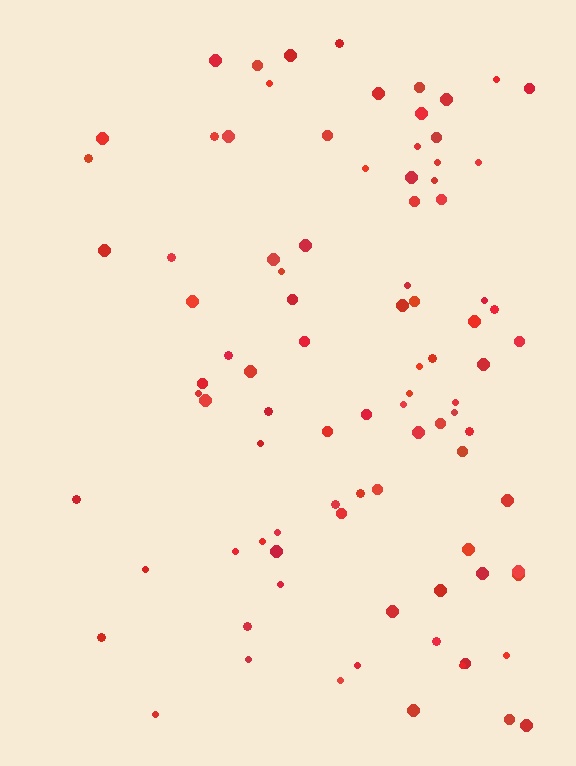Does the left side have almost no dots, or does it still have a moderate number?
Still a moderate number, just noticeably fewer than the right.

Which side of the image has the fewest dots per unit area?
The left.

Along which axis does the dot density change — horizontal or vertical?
Horizontal.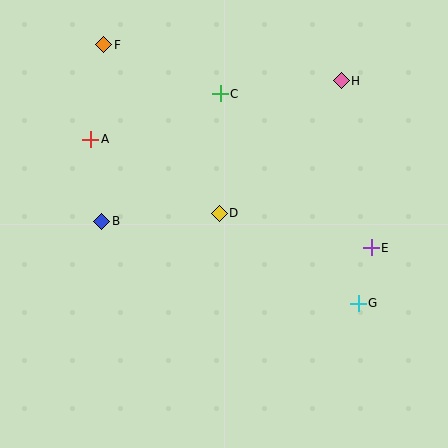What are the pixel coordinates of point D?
Point D is at (219, 213).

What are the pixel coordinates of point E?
Point E is at (371, 248).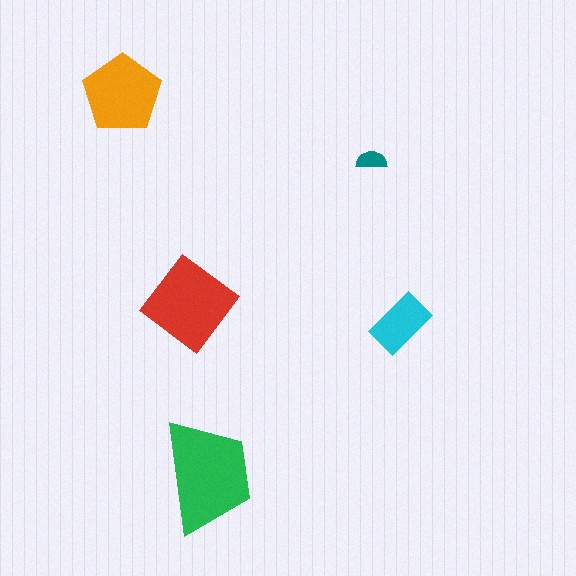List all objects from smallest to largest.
The teal semicircle, the cyan rectangle, the orange pentagon, the red diamond, the green trapezoid.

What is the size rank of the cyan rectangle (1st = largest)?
4th.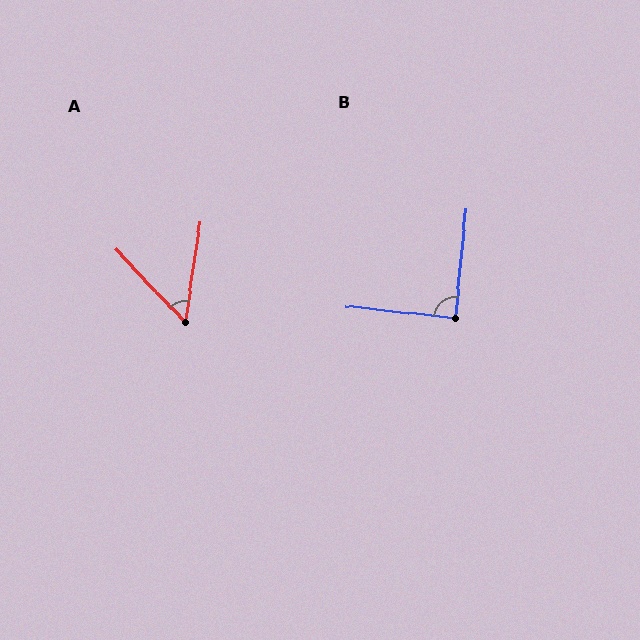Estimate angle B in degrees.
Approximately 90 degrees.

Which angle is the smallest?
A, at approximately 52 degrees.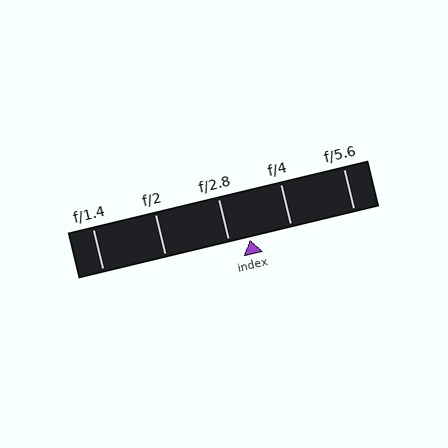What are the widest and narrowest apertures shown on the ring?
The widest aperture shown is f/1.4 and the narrowest is f/5.6.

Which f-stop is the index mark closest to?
The index mark is closest to f/2.8.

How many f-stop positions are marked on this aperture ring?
There are 5 f-stop positions marked.